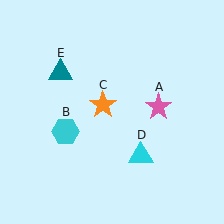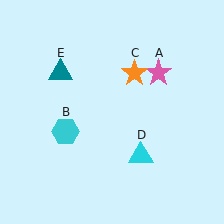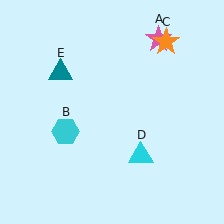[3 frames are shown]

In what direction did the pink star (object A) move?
The pink star (object A) moved up.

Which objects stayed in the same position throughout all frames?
Cyan hexagon (object B) and cyan triangle (object D) and teal triangle (object E) remained stationary.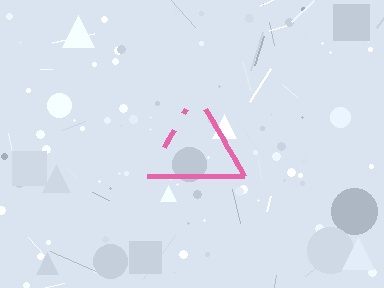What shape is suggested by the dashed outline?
The dashed outline suggests a triangle.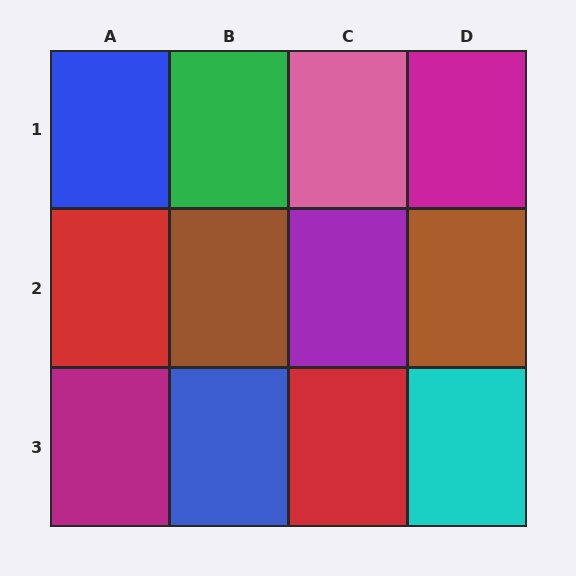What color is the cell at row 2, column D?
Brown.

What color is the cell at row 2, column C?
Purple.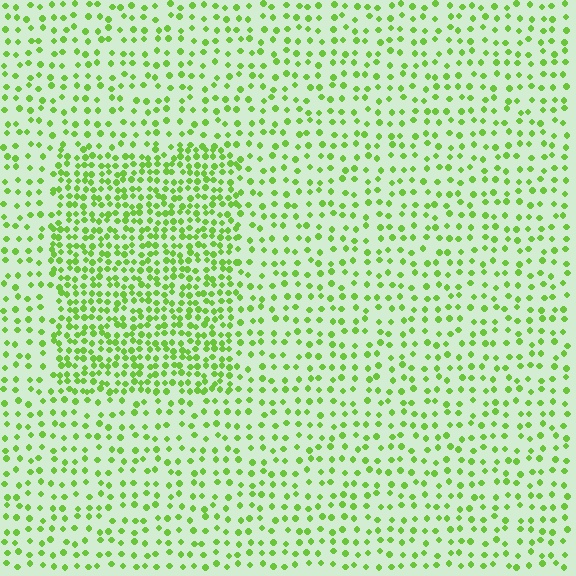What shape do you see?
I see a rectangle.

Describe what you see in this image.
The image contains small lime elements arranged at two different densities. A rectangle-shaped region is visible where the elements are more densely packed than the surrounding area.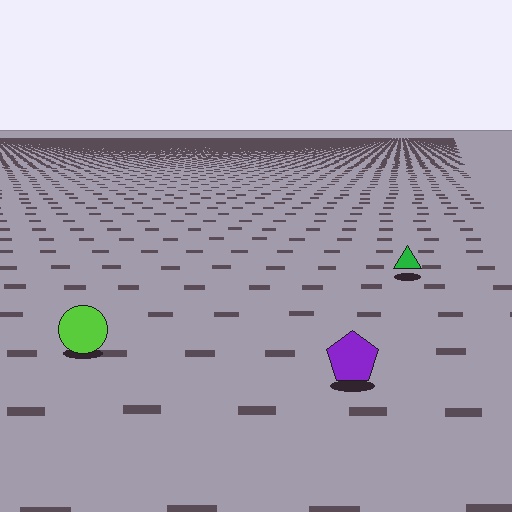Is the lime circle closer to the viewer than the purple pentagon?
No. The purple pentagon is closer — you can tell from the texture gradient: the ground texture is coarser near it.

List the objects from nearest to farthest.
From nearest to farthest: the purple pentagon, the lime circle, the green triangle.